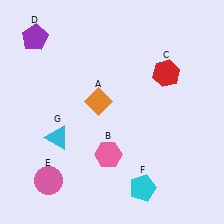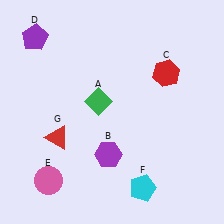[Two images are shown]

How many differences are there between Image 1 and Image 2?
There are 3 differences between the two images.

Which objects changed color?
A changed from orange to green. B changed from pink to purple. G changed from cyan to red.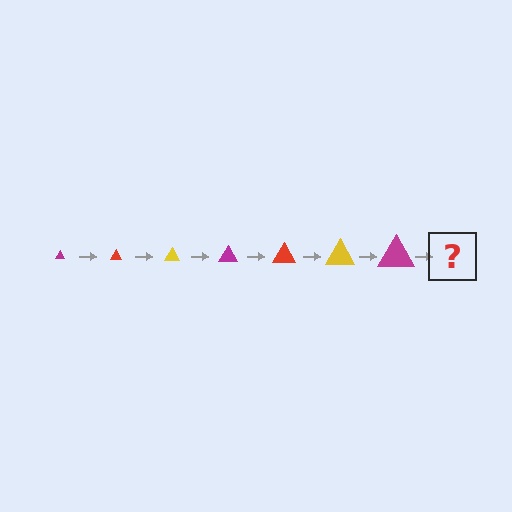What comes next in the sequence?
The next element should be a red triangle, larger than the previous one.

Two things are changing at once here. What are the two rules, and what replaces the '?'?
The two rules are that the triangle grows larger each step and the color cycles through magenta, red, and yellow. The '?' should be a red triangle, larger than the previous one.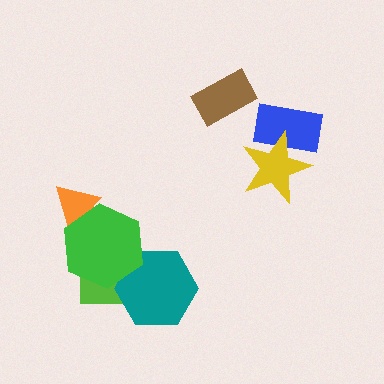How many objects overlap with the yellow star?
1 object overlaps with the yellow star.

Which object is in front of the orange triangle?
The green hexagon is in front of the orange triangle.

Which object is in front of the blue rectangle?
The yellow star is in front of the blue rectangle.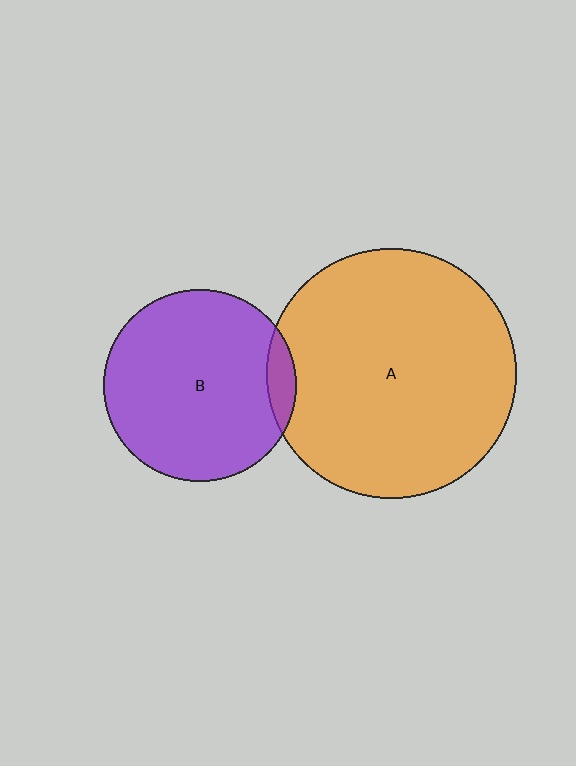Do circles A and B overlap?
Yes.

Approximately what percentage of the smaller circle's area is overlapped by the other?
Approximately 10%.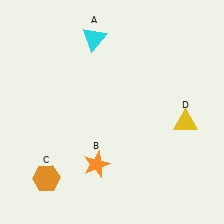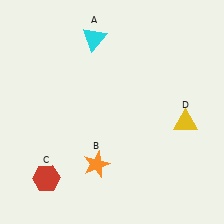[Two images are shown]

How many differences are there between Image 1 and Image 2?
There is 1 difference between the two images.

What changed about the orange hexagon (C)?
In Image 1, C is orange. In Image 2, it changed to red.